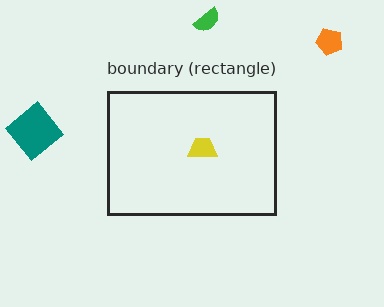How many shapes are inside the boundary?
1 inside, 3 outside.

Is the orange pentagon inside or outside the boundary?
Outside.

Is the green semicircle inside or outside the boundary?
Outside.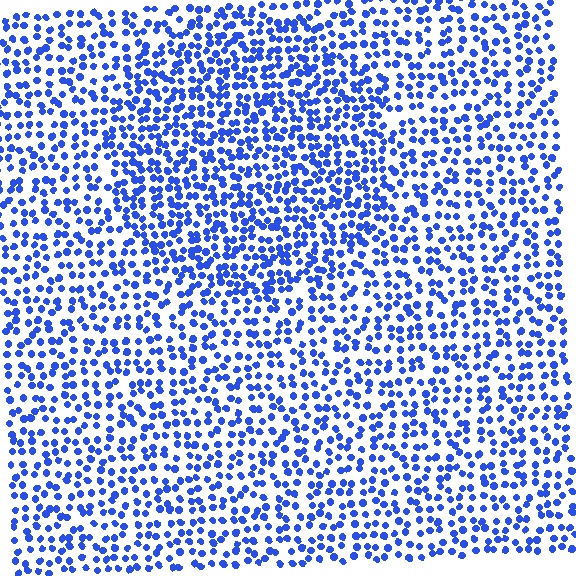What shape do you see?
I see a circle.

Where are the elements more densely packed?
The elements are more densely packed inside the circle boundary.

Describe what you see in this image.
The image contains small blue elements arranged at two different densities. A circle-shaped region is visible where the elements are more densely packed than the surrounding area.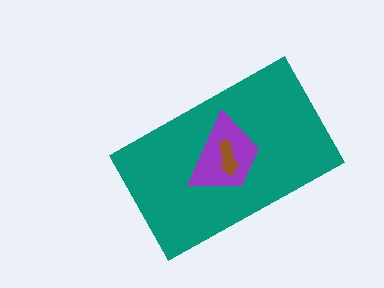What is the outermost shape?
The teal rectangle.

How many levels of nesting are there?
3.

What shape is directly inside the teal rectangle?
The purple trapezoid.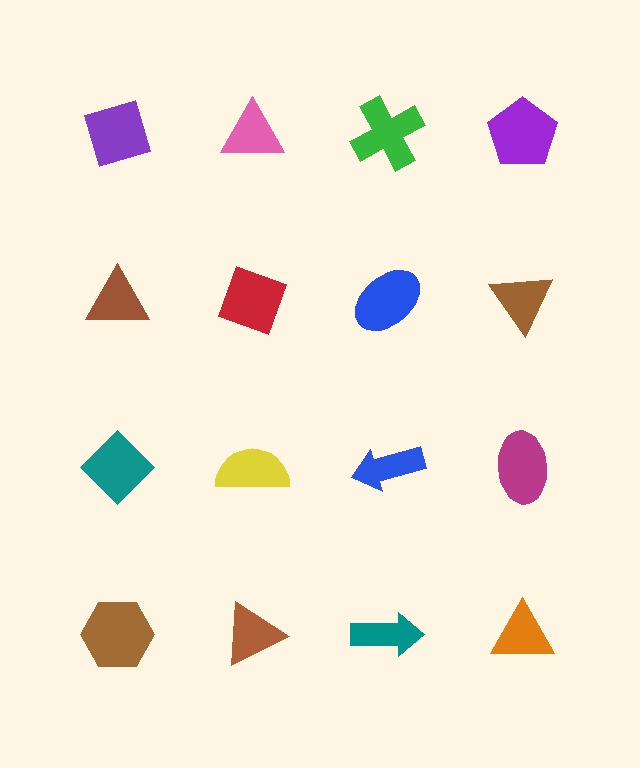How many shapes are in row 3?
4 shapes.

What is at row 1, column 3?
A green cross.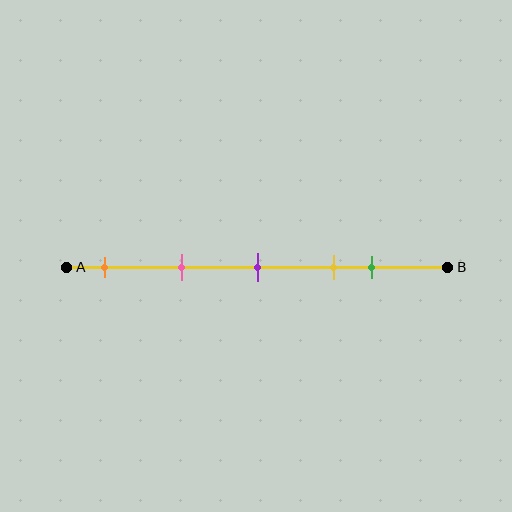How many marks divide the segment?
There are 5 marks dividing the segment.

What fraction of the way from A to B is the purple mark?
The purple mark is approximately 50% (0.5) of the way from A to B.